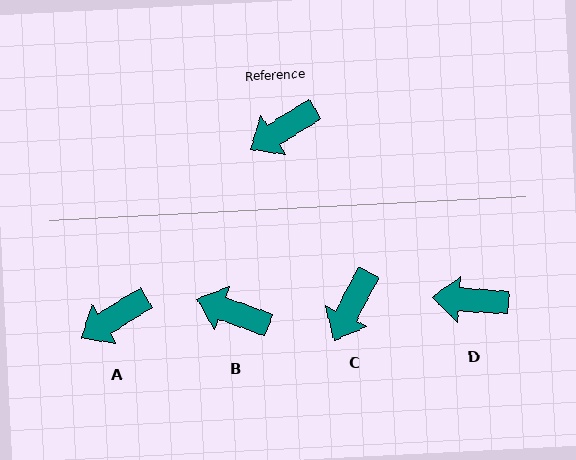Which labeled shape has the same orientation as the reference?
A.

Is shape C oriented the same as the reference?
No, it is off by about 31 degrees.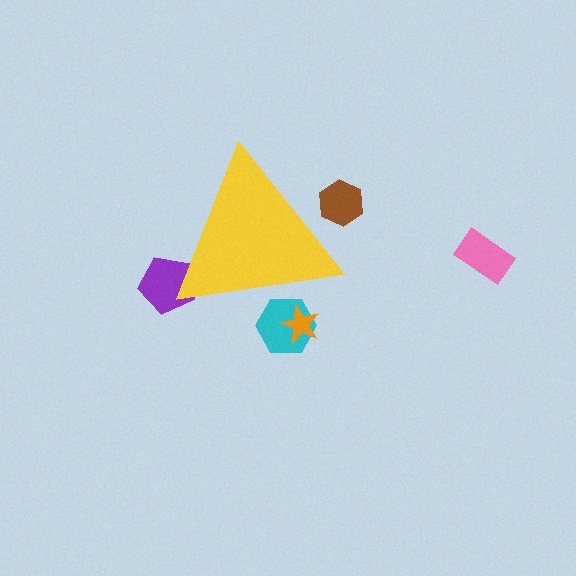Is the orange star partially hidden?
Yes, the orange star is partially hidden behind the yellow triangle.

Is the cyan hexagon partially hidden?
Yes, the cyan hexagon is partially hidden behind the yellow triangle.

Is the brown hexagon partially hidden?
Yes, the brown hexagon is partially hidden behind the yellow triangle.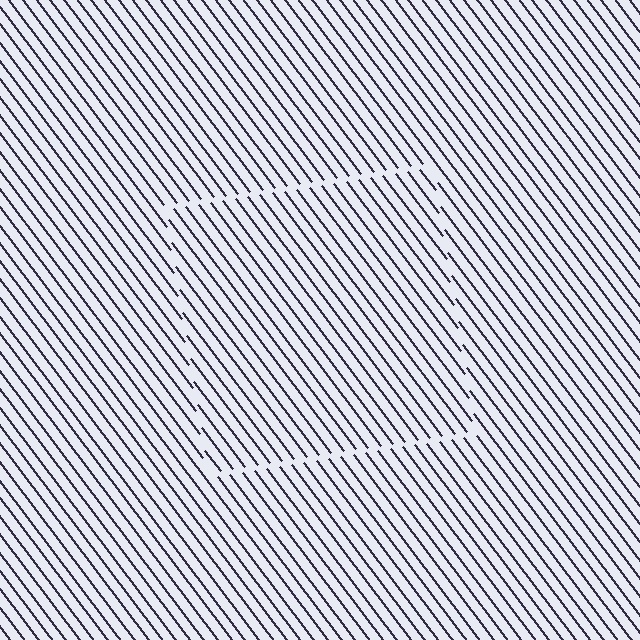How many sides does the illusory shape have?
4 sides — the line-ends trace a square.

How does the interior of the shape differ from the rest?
The interior of the shape contains the same grating, shifted by half a period — the contour is defined by the phase discontinuity where line-ends from the inner and outer gratings abut.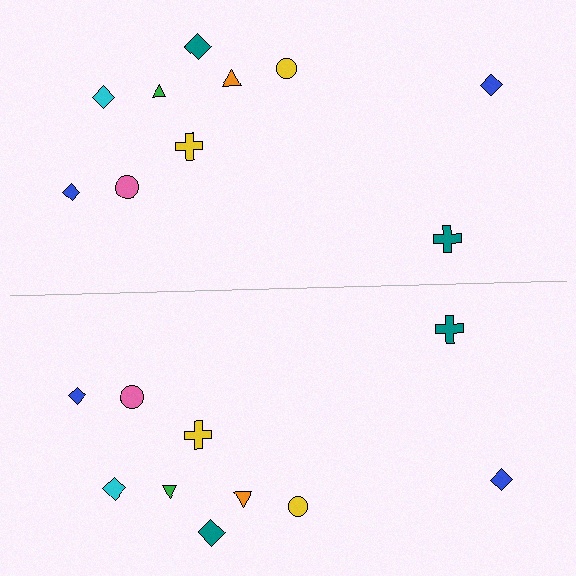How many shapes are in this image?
There are 20 shapes in this image.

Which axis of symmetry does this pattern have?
The pattern has a horizontal axis of symmetry running through the center of the image.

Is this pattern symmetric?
Yes, this pattern has bilateral (reflection) symmetry.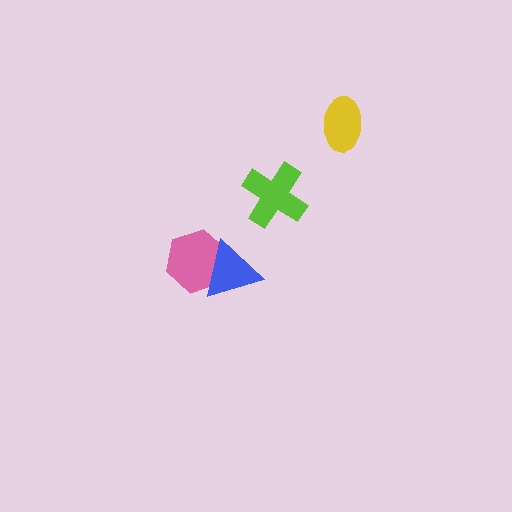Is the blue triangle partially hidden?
No, no other shape covers it.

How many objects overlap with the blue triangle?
1 object overlaps with the blue triangle.